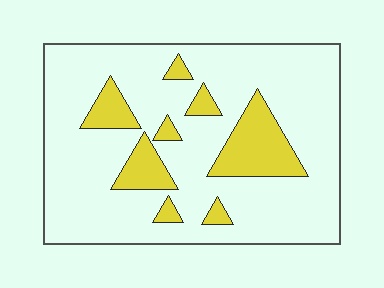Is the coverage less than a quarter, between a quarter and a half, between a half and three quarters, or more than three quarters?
Less than a quarter.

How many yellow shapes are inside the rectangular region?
8.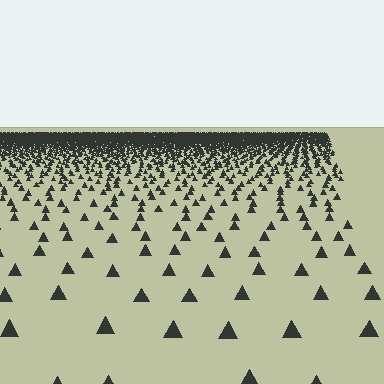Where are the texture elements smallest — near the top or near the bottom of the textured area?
Near the top.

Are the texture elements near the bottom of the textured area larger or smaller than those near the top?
Larger. Near the bottom, elements are closer to the viewer and appear at a bigger on-screen size.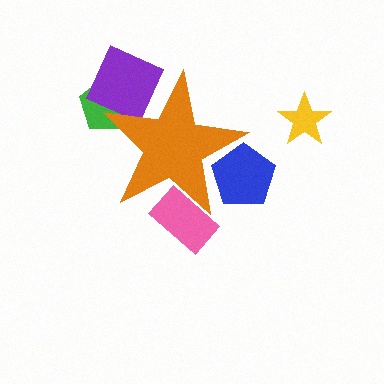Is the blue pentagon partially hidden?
Yes, the blue pentagon is partially hidden behind the orange star.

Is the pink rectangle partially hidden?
Yes, the pink rectangle is partially hidden behind the orange star.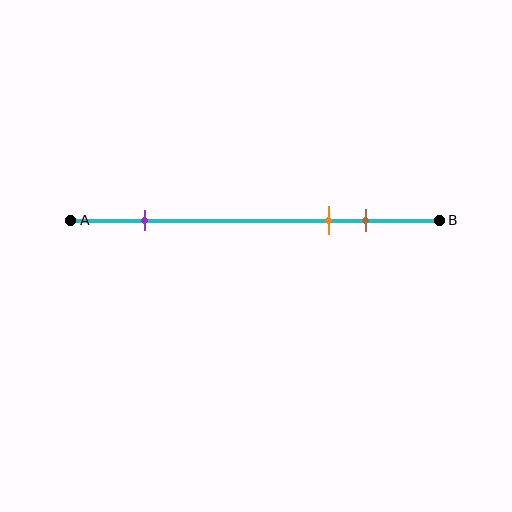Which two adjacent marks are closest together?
The orange and brown marks are the closest adjacent pair.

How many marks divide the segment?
There are 3 marks dividing the segment.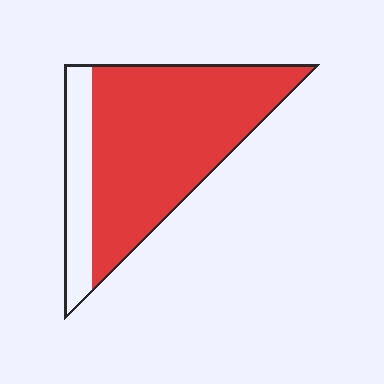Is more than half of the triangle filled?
Yes.